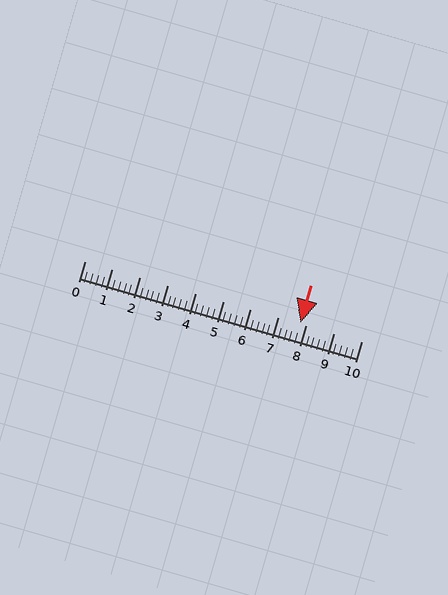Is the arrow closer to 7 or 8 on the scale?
The arrow is closer to 8.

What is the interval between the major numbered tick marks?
The major tick marks are spaced 1 units apart.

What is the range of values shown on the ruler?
The ruler shows values from 0 to 10.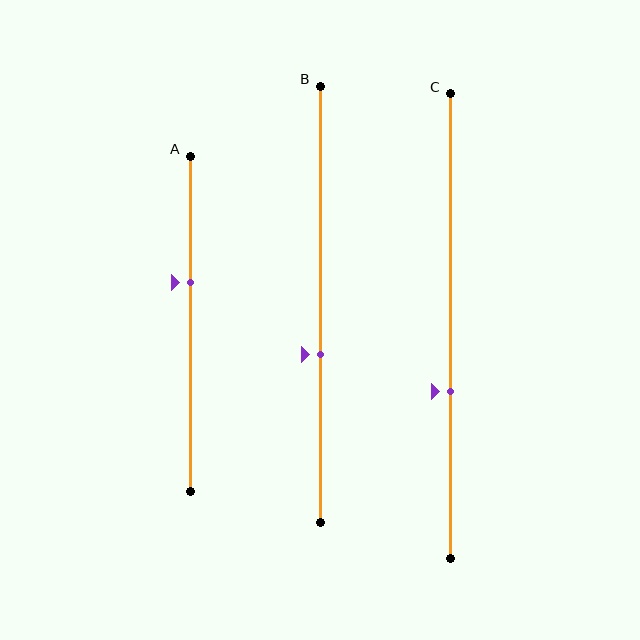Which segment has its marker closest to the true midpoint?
Segment B has its marker closest to the true midpoint.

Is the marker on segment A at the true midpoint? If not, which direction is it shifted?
No, the marker on segment A is shifted upward by about 12% of the segment length.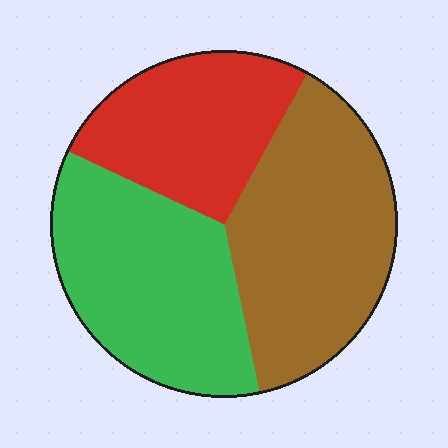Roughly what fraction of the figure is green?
Green covers about 35% of the figure.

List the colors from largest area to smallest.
From largest to smallest: brown, green, red.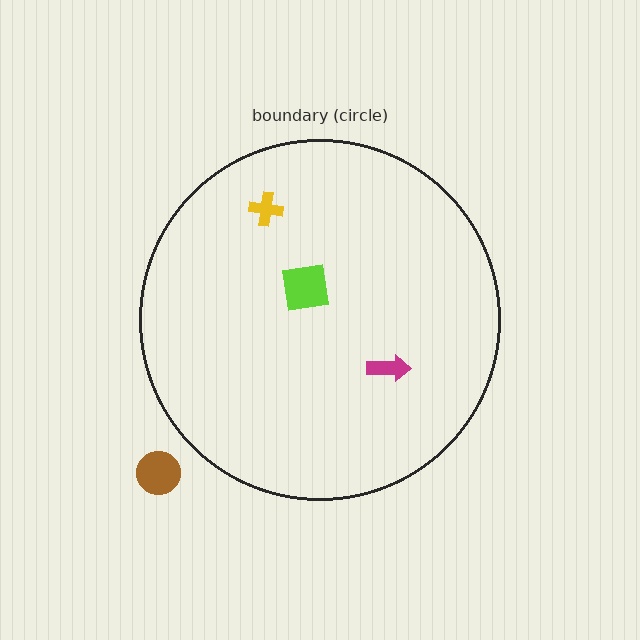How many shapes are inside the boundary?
3 inside, 1 outside.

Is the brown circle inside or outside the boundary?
Outside.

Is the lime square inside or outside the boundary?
Inside.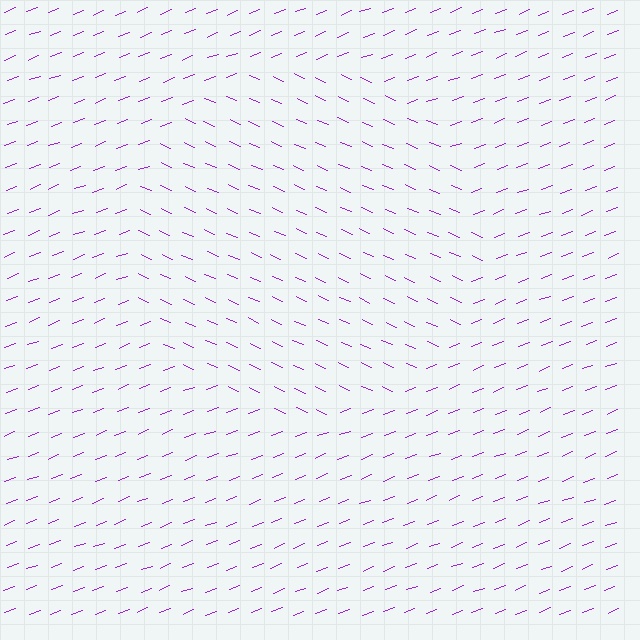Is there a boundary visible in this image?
Yes, there is a texture boundary formed by a change in line orientation.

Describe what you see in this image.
The image is filled with small purple line segments. A circle region in the image has lines oriented differently from the surrounding lines, creating a visible texture boundary.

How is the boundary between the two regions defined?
The boundary is defined purely by a change in line orientation (approximately 45 degrees difference). All lines are the same color and thickness.